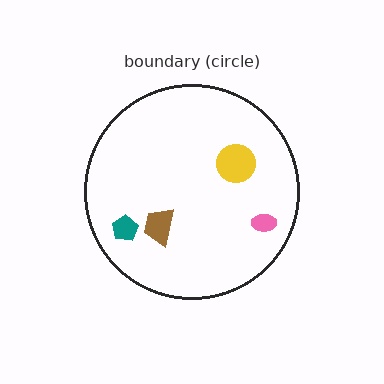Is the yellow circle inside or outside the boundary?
Inside.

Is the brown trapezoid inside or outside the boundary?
Inside.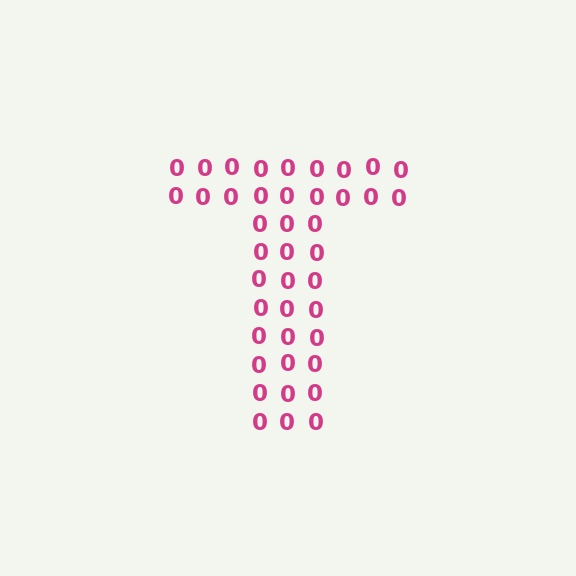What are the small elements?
The small elements are digit 0's.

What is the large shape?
The large shape is the letter T.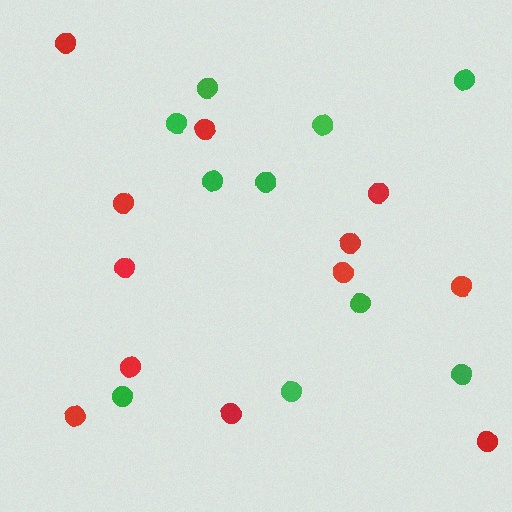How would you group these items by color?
There are 2 groups: one group of red circles (12) and one group of green circles (10).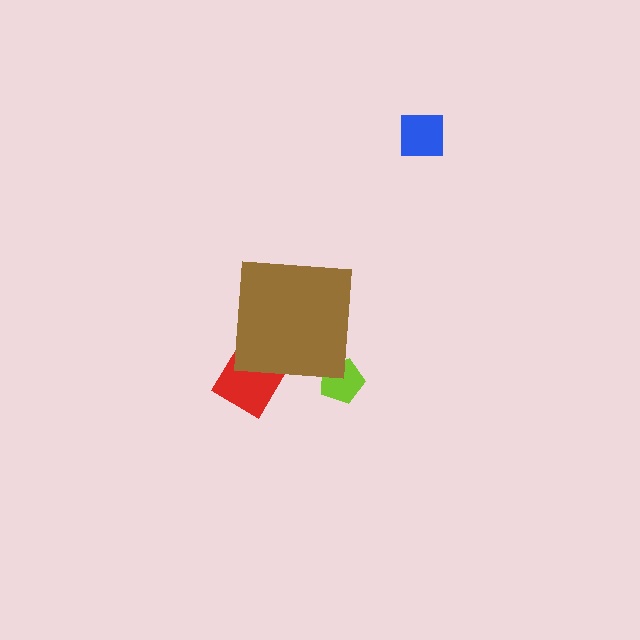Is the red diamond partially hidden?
Yes, the red diamond is partially hidden behind the brown square.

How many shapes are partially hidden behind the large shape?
2 shapes are partially hidden.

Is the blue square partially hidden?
No, the blue square is fully visible.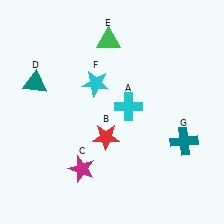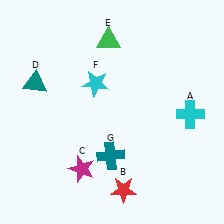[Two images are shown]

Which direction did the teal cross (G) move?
The teal cross (G) moved left.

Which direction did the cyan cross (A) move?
The cyan cross (A) moved right.